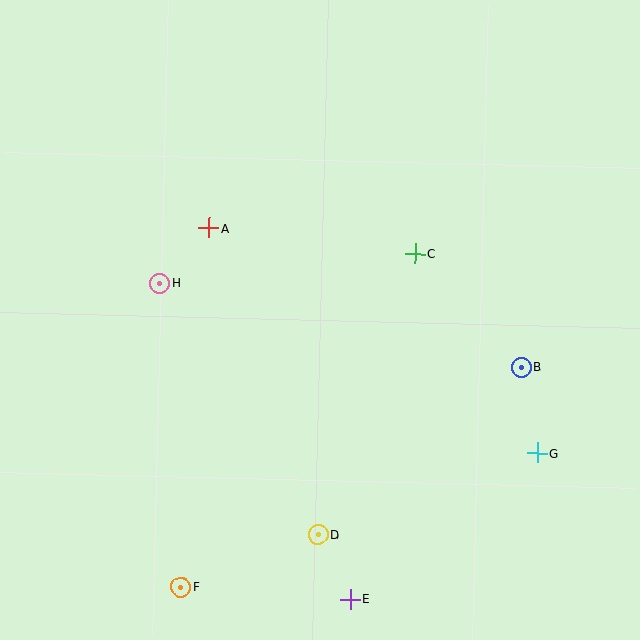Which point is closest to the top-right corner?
Point C is closest to the top-right corner.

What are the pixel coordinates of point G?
Point G is at (537, 453).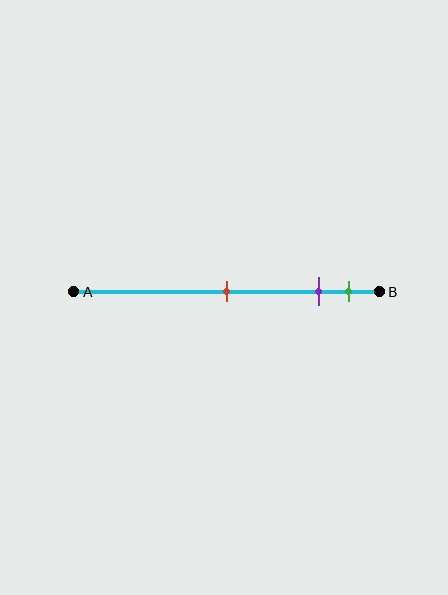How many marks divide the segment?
There are 3 marks dividing the segment.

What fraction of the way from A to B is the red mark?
The red mark is approximately 50% (0.5) of the way from A to B.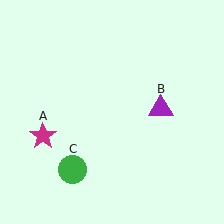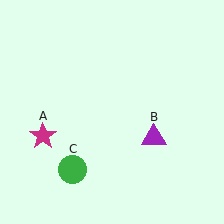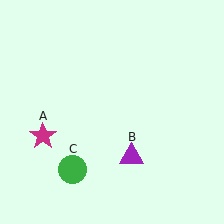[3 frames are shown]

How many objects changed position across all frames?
1 object changed position: purple triangle (object B).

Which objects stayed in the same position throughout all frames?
Magenta star (object A) and green circle (object C) remained stationary.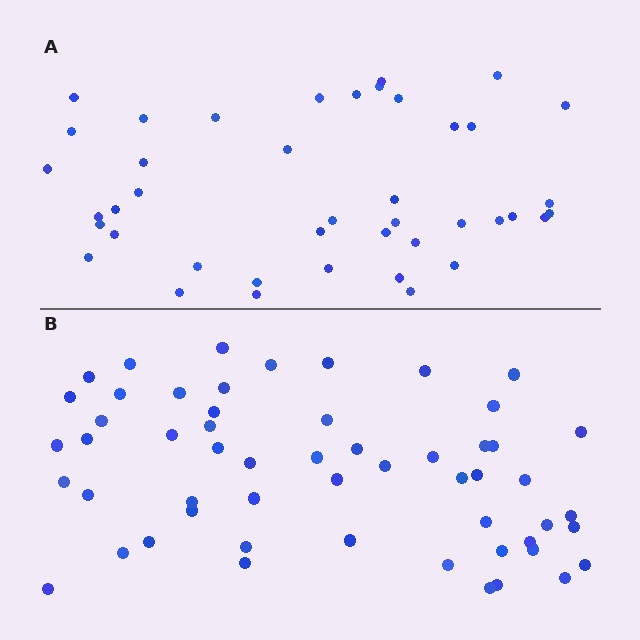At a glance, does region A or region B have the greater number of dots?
Region B (the bottom region) has more dots.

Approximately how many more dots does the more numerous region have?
Region B has approximately 15 more dots than region A.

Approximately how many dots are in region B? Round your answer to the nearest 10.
About 60 dots. (The exact count is 55, which rounds to 60.)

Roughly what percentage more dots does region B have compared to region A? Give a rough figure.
About 30% more.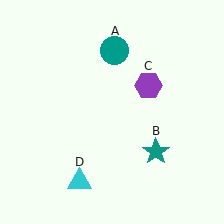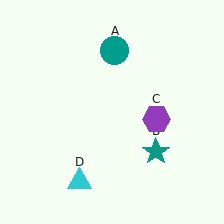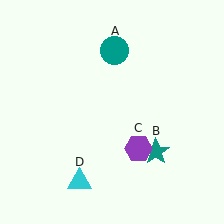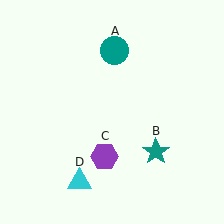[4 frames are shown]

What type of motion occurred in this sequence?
The purple hexagon (object C) rotated clockwise around the center of the scene.